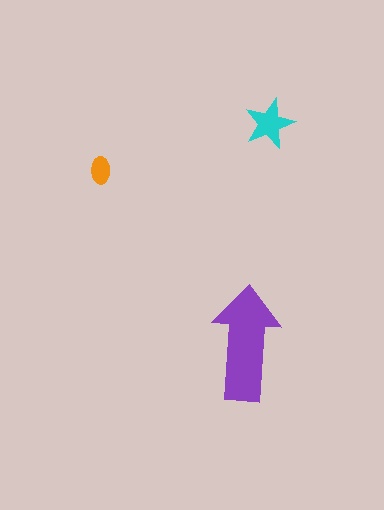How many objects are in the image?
There are 3 objects in the image.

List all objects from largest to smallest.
The purple arrow, the cyan star, the orange ellipse.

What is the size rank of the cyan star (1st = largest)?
2nd.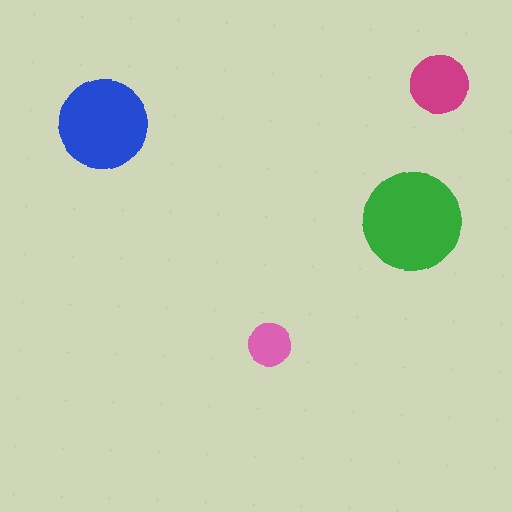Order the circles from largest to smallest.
the green one, the blue one, the magenta one, the pink one.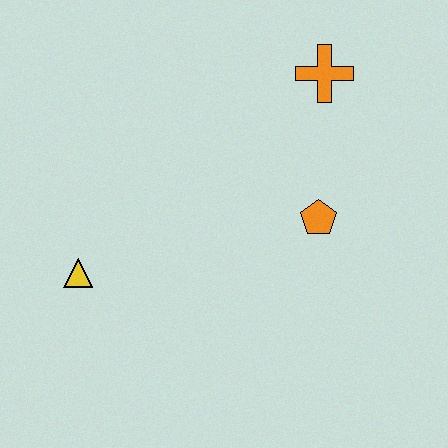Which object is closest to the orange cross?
The orange pentagon is closest to the orange cross.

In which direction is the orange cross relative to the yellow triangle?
The orange cross is to the right of the yellow triangle.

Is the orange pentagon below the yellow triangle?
No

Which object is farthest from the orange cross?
The yellow triangle is farthest from the orange cross.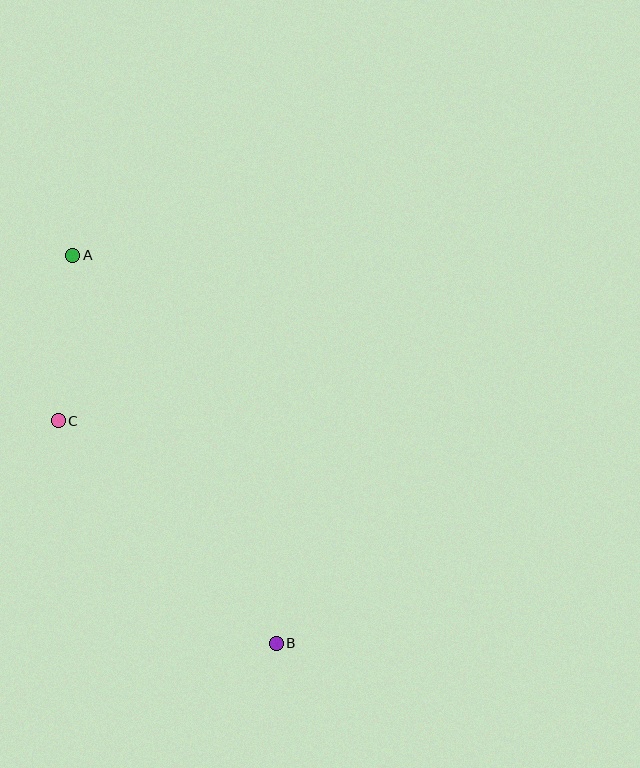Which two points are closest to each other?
Points A and C are closest to each other.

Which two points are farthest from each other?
Points A and B are farthest from each other.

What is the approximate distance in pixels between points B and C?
The distance between B and C is approximately 311 pixels.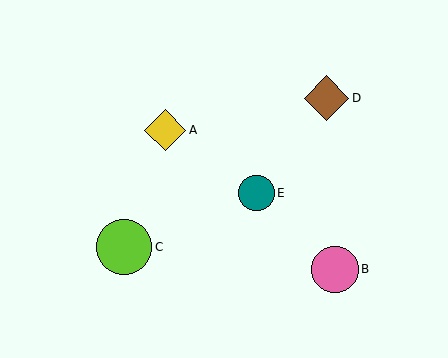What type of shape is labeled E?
Shape E is a teal circle.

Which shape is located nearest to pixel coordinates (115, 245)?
The lime circle (labeled C) at (124, 247) is nearest to that location.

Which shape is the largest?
The lime circle (labeled C) is the largest.